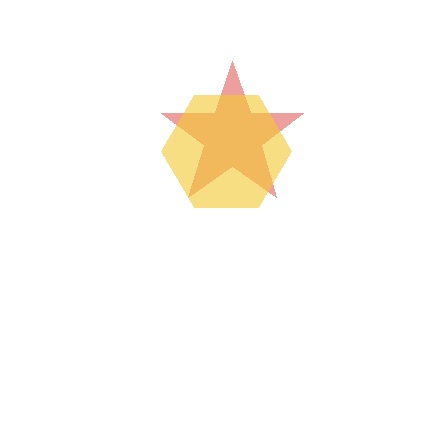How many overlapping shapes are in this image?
There are 2 overlapping shapes in the image.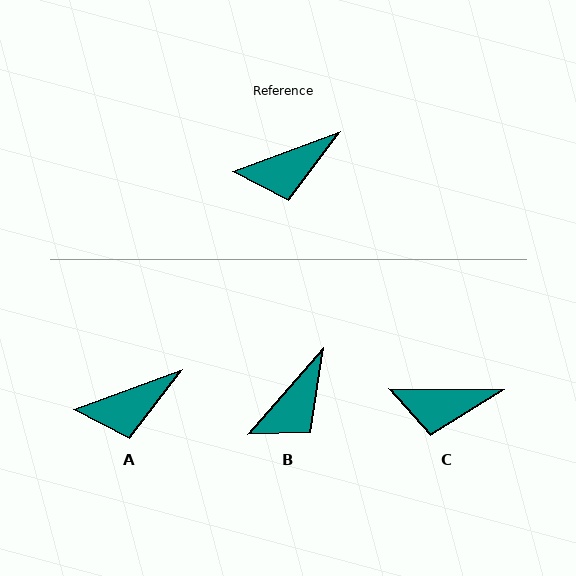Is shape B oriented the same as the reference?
No, it is off by about 29 degrees.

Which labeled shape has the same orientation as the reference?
A.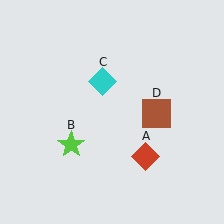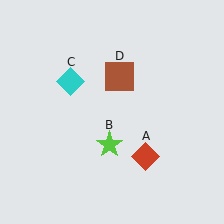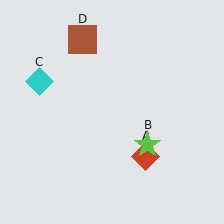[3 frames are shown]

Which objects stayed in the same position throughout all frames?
Red diamond (object A) remained stationary.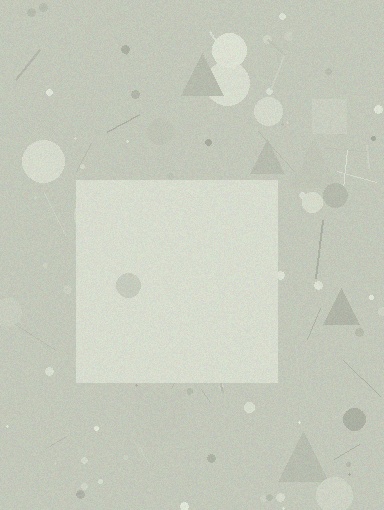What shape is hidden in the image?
A square is hidden in the image.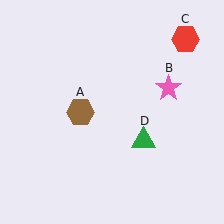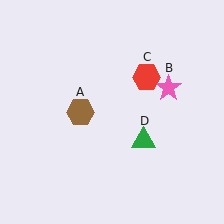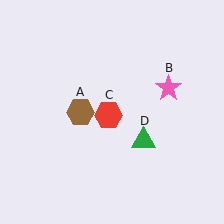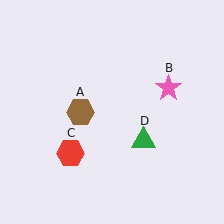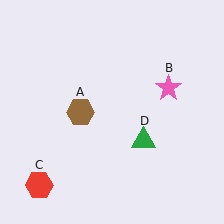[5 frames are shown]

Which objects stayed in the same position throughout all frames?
Brown hexagon (object A) and pink star (object B) and green triangle (object D) remained stationary.